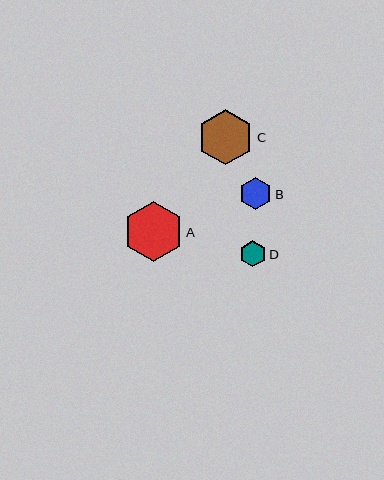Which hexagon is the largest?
Hexagon A is the largest with a size of approximately 60 pixels.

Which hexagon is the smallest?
Hexagon D is the smallest with a size of approximately 26 pixels.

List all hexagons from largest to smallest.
From largest to smallest: A, C, B, D.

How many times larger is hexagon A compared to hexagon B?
Hexagon A is approximately 1.9 times the size of hexagon B.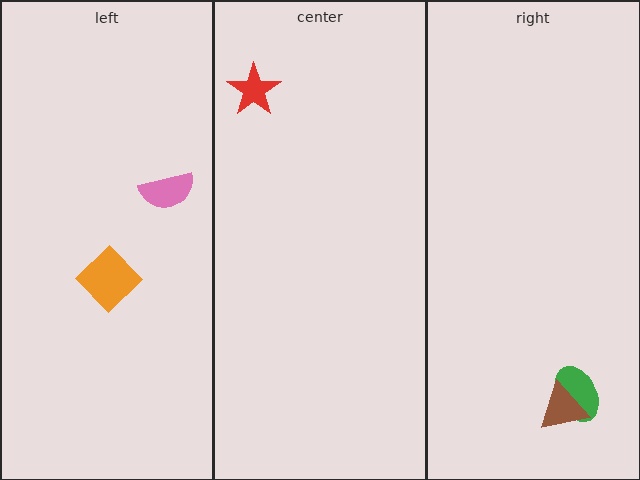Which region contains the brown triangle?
The right region.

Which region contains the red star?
The center region.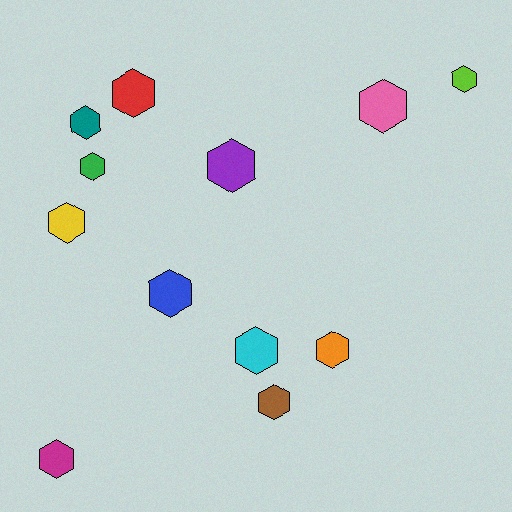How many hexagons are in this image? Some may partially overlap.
There are 12 hexagons.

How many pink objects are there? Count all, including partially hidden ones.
There is 1 pink object.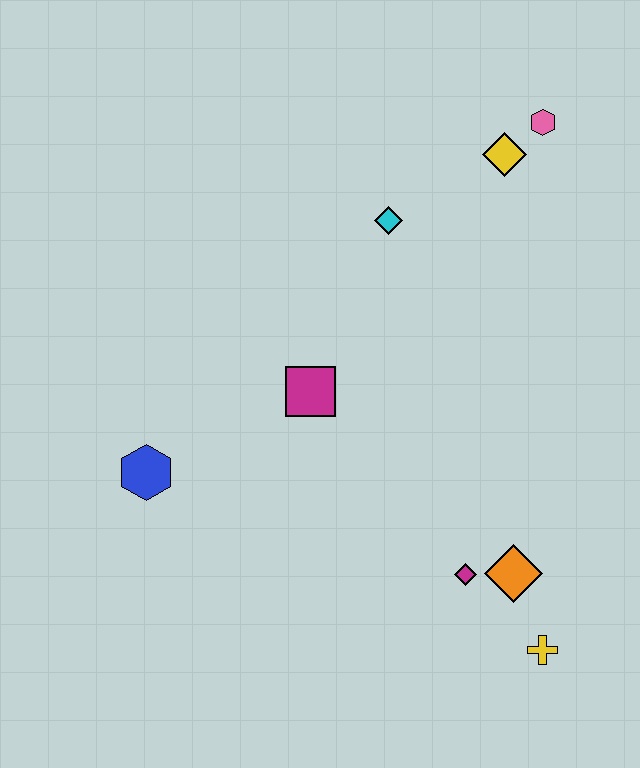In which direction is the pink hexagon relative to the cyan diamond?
The pink hexagon is to the right of the cyan diamond.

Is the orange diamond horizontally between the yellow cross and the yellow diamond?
Yes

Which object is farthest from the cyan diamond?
The yellow cross is farthest from the cyan diamond.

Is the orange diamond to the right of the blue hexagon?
Yes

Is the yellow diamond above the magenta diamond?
Yes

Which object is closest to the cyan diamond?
The yellow diamond is closest to the cyan diamond.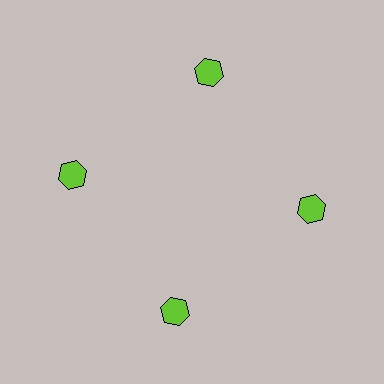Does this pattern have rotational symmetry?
Yes, this pattern has 4-fold rotational symmetry. It looks the same after rotating 90 degrees around the center.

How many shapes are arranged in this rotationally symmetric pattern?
There are 4 shapes, arranged in 4 groups of 1.